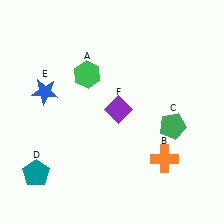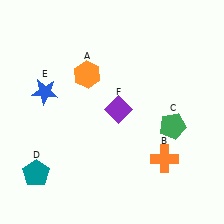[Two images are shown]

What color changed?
The hexagon (A) changed from green in Image 1 to orange in Image 2.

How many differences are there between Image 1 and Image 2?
There is 1 difference between the two images.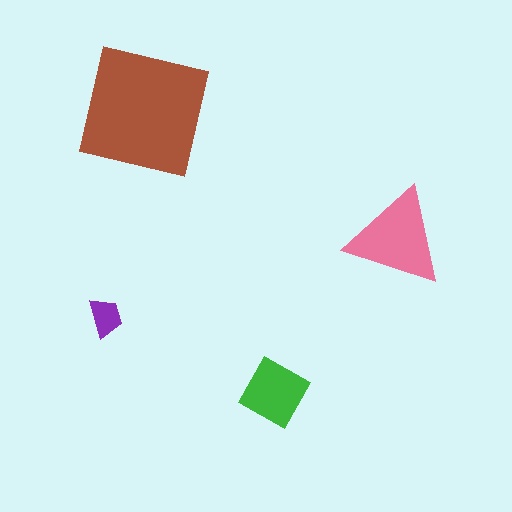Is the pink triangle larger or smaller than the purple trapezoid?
Larger.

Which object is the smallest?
The purple trapezoid.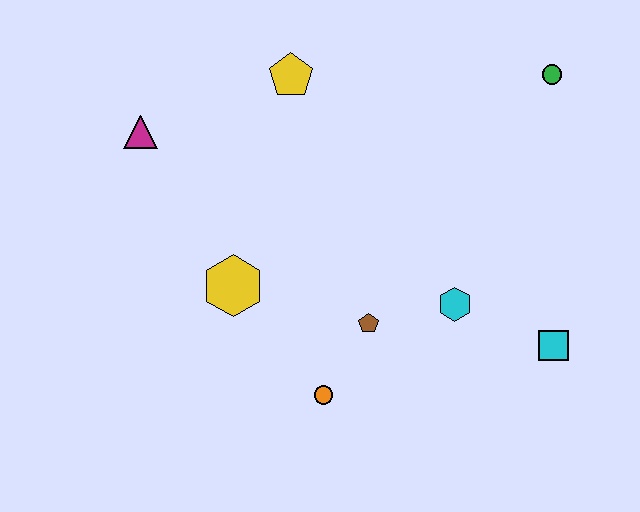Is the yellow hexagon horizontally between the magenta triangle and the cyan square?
Yes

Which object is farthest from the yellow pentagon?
The cyan square is farthest from the yellow pentagon.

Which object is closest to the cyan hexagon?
The brown pentagon is closest to the cyan hexagon.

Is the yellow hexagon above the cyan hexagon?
Yes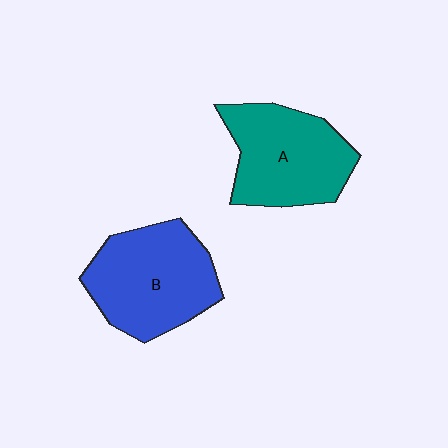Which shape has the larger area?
Shape B (blue).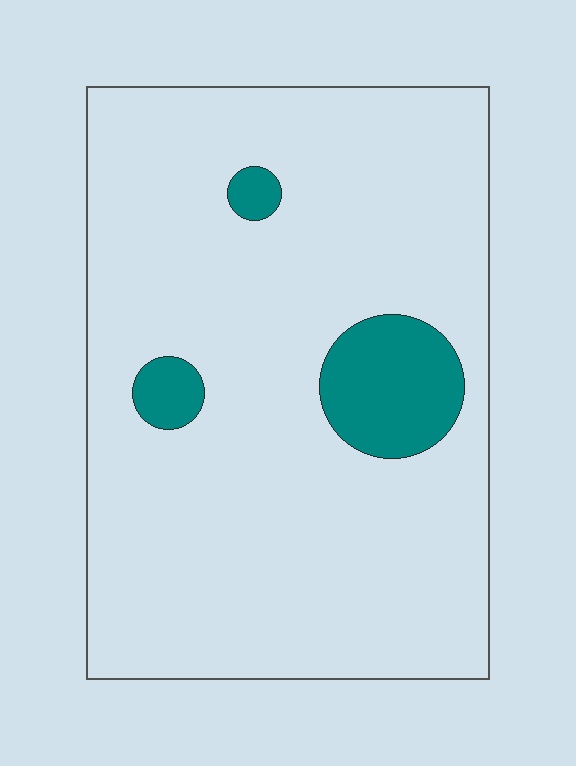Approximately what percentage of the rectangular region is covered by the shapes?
Approximately 10%.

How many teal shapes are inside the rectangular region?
3.